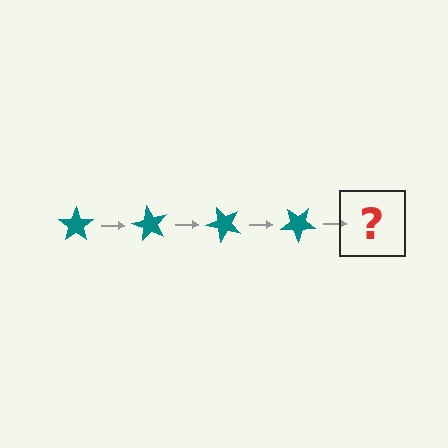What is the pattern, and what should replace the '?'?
The pattern is that the star rotates 60 degrees each step. The '?' should be a teal star rotated 240 degrees.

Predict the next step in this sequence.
The next step is a teal star rotated 240 degrees.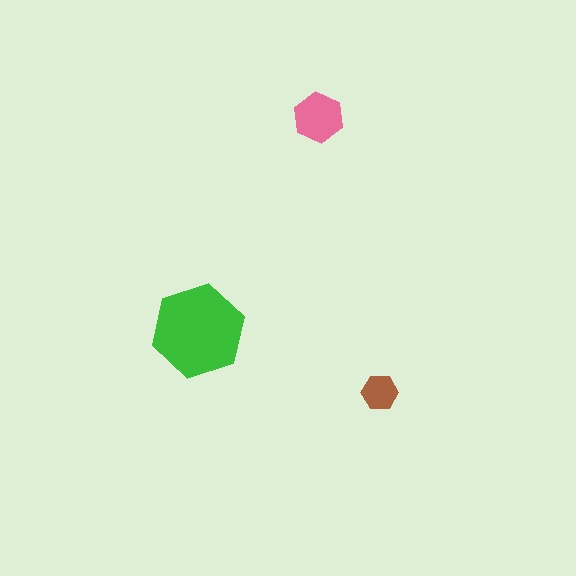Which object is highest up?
The pink hexagon is topmost.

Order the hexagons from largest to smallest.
the green one, the pink one, the brown one.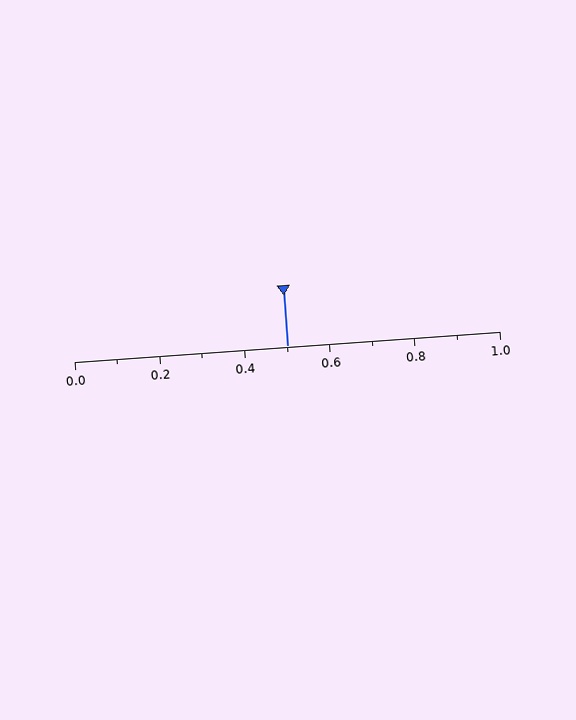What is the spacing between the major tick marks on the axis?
The major ticks are spaced 0.2 apart.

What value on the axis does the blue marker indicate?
The marker indicates approximately 0.5.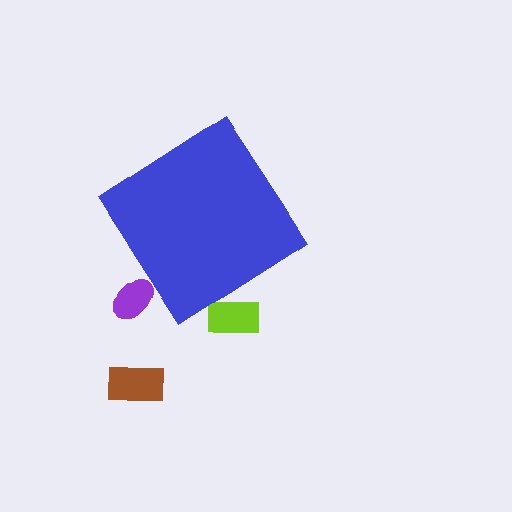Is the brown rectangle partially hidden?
No, the brown rectangle is fully visible.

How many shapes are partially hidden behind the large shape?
2 shapes are partially hidden.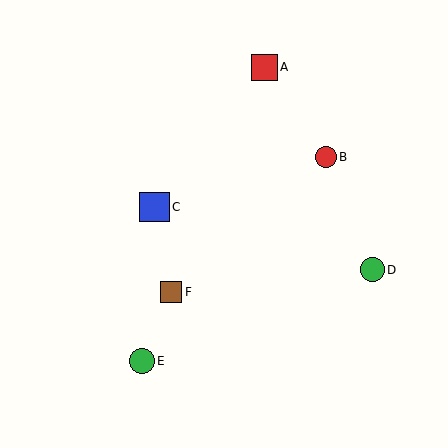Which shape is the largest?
The blue square (labeled C) is the largest.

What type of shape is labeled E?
Shape E is a green circle.